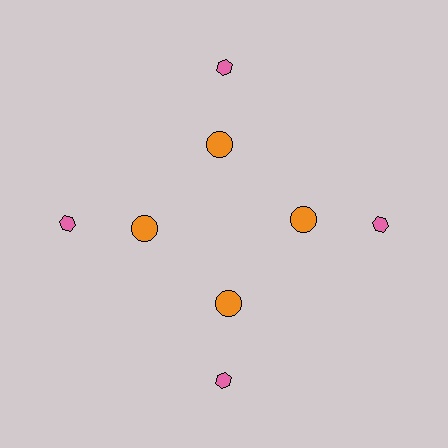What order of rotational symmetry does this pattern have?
This pattern has 4-fold rotational symmetry.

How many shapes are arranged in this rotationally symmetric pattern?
There are 8 shapes, arranged in 4 groups of 2.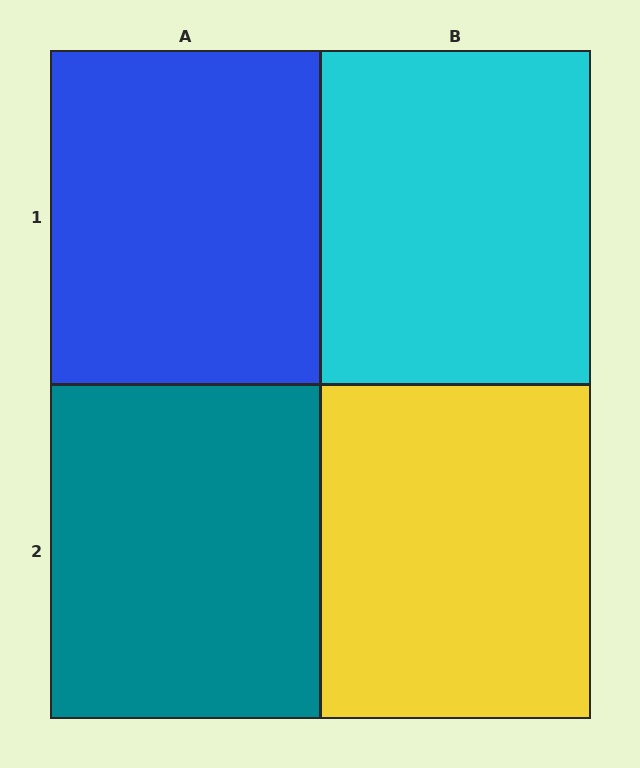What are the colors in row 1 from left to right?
Blue, cyan.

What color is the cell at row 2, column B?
Yellow.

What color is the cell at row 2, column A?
Teal.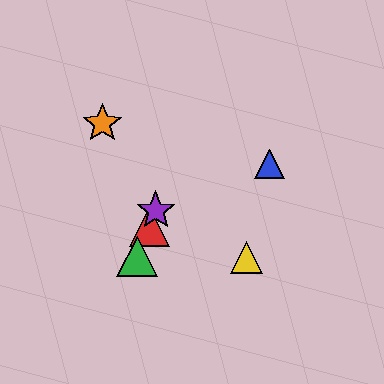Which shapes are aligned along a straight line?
The red triangle, the green triangle, the purple star are aligned along a straight line.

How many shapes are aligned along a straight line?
3 shapes (the red triangle, the green triangle, the purple star) are aligned along a straight line.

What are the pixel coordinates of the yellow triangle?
The yellow triangle is at (246, 257).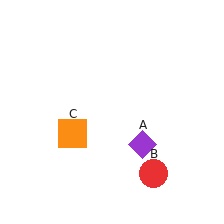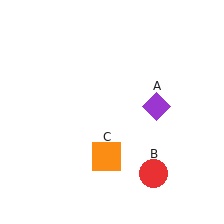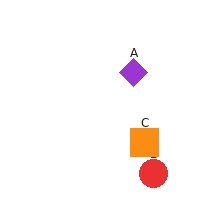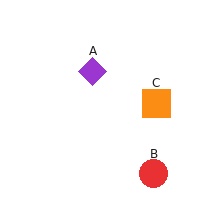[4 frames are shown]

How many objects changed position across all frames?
2 objects changed position: purple diamond (object A), orange square (object C).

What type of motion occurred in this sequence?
The purple diamond (object A), orange square (object C) rotated counterclockwise around the center of the scene.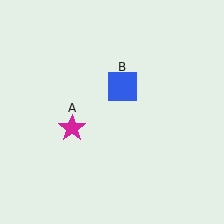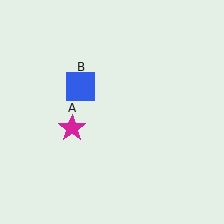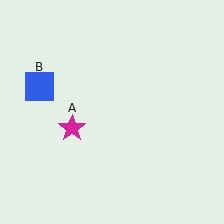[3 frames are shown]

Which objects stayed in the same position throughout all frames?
Magenta star (object A) remained stationary.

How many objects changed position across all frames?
1 object changed position: blue square (object B).